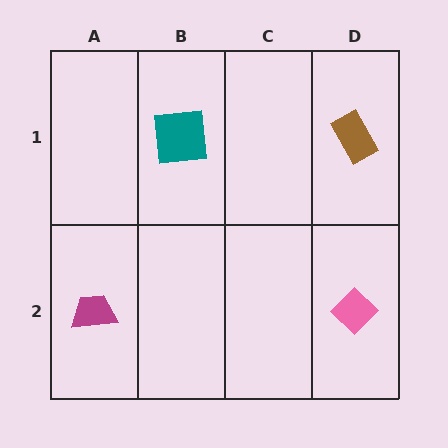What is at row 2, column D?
A pink diamond.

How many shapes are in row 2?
2 shapes.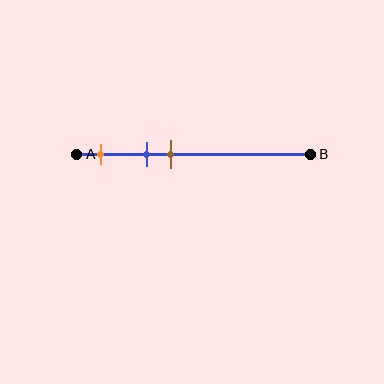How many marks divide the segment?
There are 3 marks dividing the segment.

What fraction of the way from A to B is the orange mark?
The orange mark is approximately 10% (0.1) of the way from A to B.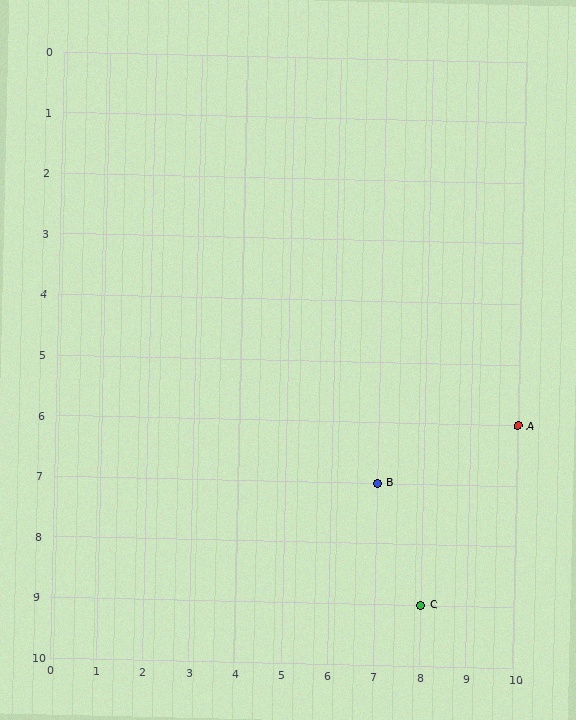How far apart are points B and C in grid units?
Points B and C are 1 column and 2 rows apart (about 2.2 grid units diagonally).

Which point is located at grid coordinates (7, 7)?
Point B is at (7, 7).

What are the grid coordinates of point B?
Point B is at grid coordinates (7, 7).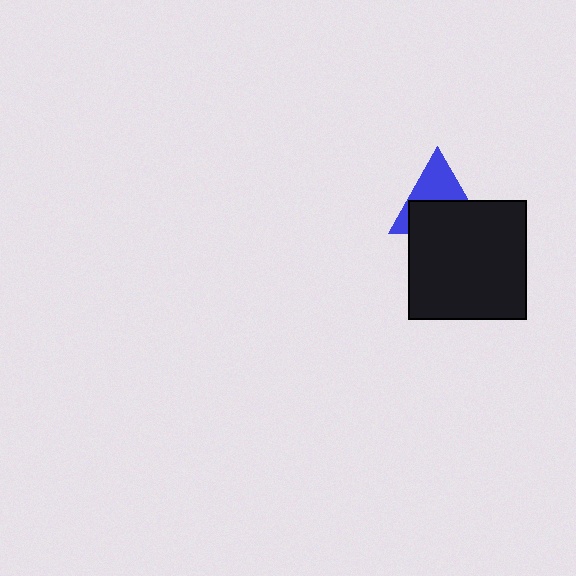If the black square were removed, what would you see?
You would see the complete blue triangle.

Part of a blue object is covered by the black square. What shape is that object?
It is a triangle.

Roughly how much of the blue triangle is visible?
About half of it is visible (roughly 45%).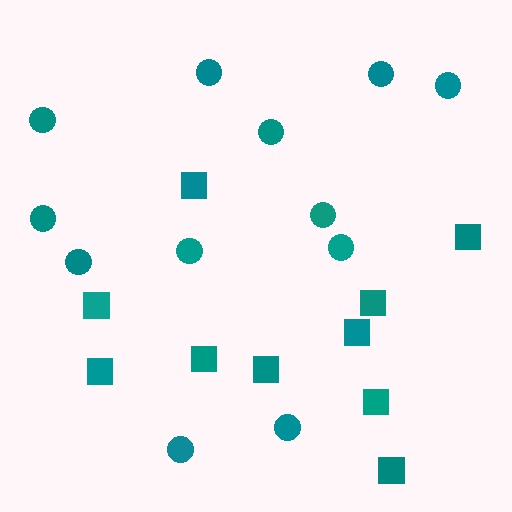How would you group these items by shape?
There are 2 groups: one group of squares (10) and one group of circles (12).